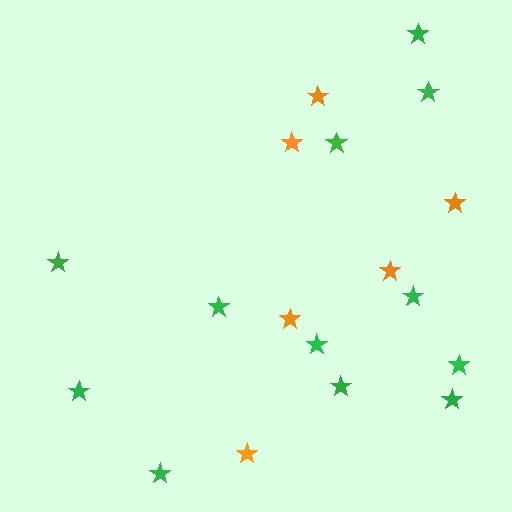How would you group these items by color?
There are 2 groups: one group of green stars (12) and one group of orange stars (6).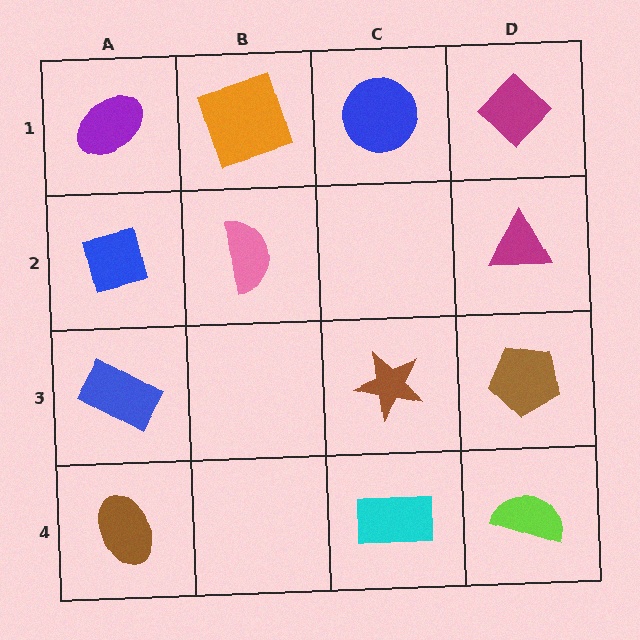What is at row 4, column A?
A brown ellipse.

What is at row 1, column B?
An orange square.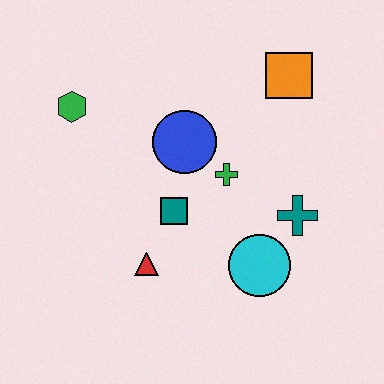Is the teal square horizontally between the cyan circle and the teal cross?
No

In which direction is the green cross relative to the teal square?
The green cross is to the right of the teal square.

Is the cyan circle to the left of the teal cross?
Yes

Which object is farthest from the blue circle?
The cyan circle is farthest from the blue circle.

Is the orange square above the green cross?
Yes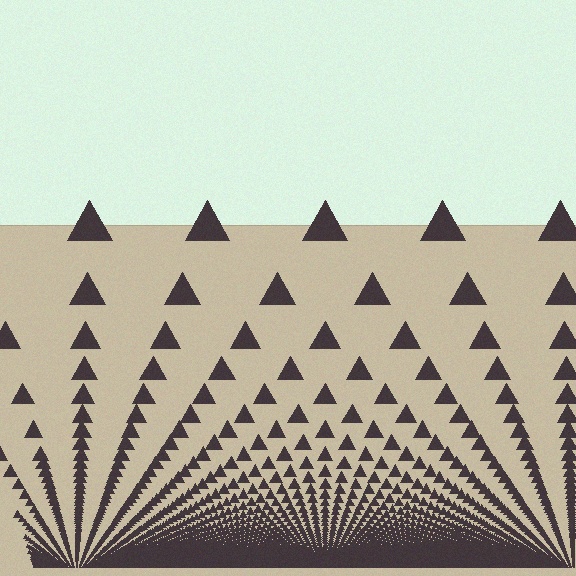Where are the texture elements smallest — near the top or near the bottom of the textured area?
Near the bottom.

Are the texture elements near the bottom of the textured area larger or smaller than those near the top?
Smaller. The gradient is inverted — elements near the bottom are smaller and denser.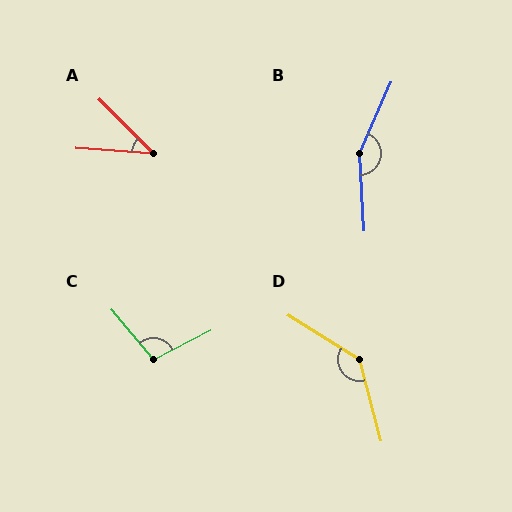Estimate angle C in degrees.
Approximately 103 degrees.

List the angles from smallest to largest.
A (41°), C (103°), D (136°), B (153°).